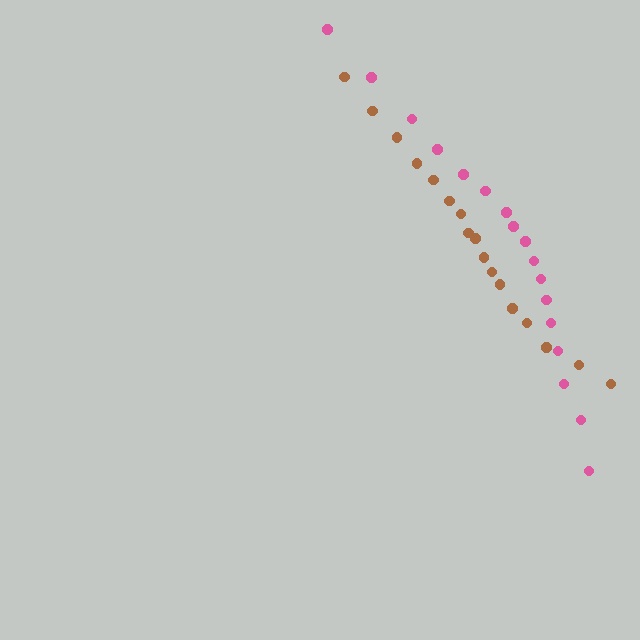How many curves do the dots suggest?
There are 2 distinct paths.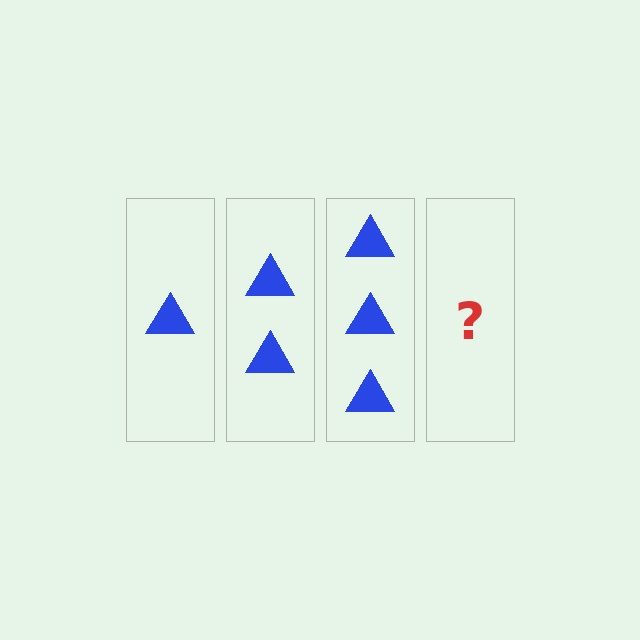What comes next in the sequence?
The next element should be 4 triangles.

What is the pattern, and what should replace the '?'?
The pattern is that each step adds one more triangle. The '?' should be 4 triangles.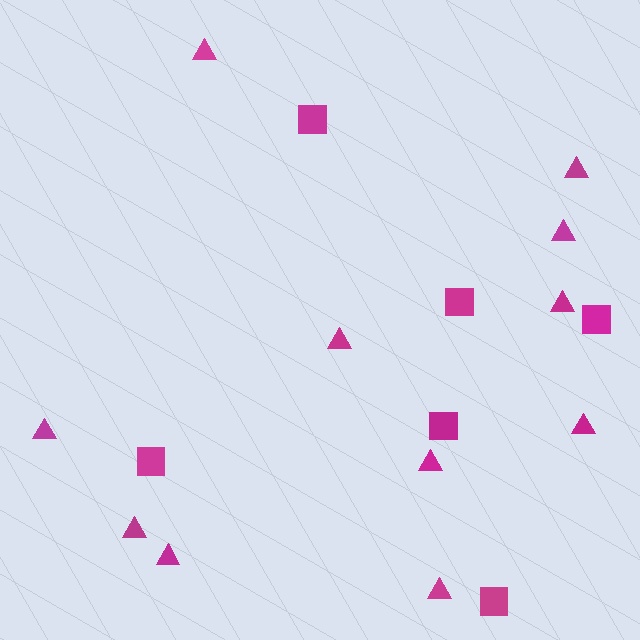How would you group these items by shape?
There are 2 groups: one group of squares (6) and one group of triangles (11).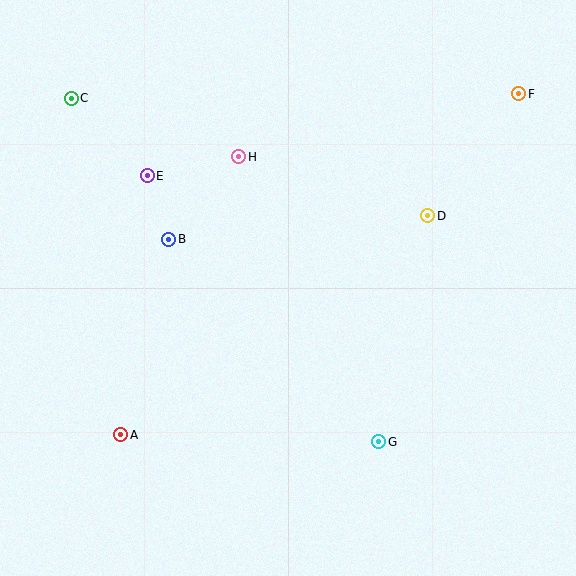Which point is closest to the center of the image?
Point B at (169, 239) is closest to the center.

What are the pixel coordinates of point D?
Point D is at (428, 216).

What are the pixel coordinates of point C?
Point C is at (71, 98).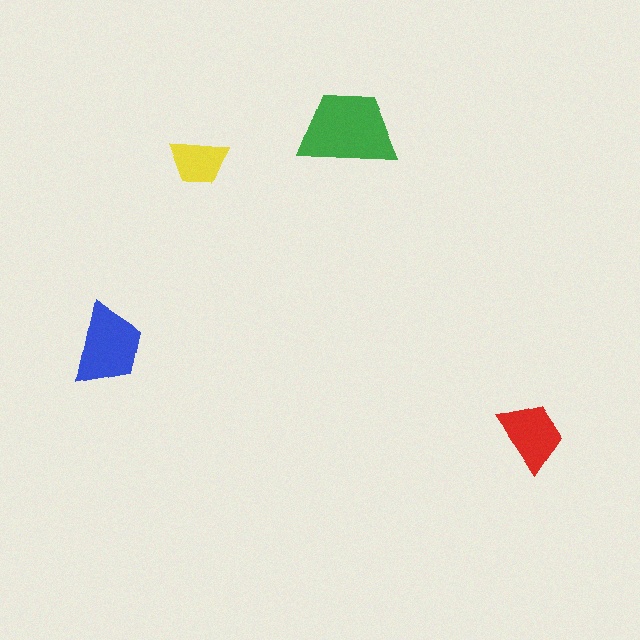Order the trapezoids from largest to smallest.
the green one, the blue one, the red one, the yellow one.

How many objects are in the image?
There are 4 objects in the image.